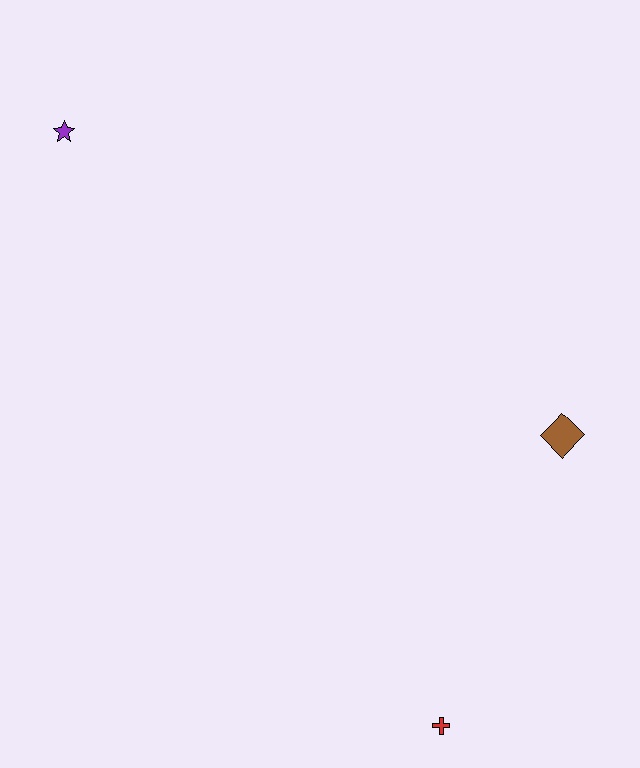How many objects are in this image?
There are 3 objects.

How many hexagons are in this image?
There are no hexagons.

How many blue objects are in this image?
There are no blue objects.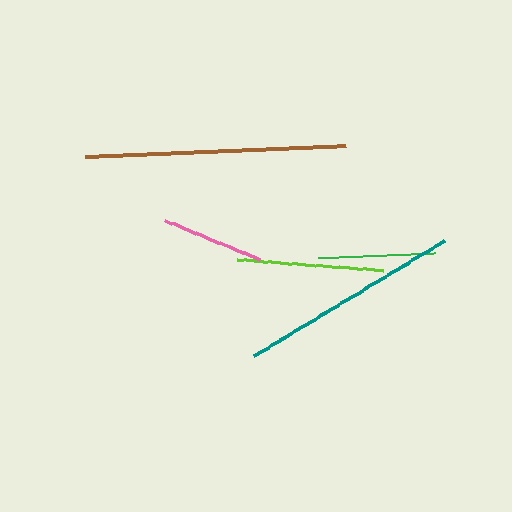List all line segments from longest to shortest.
From longest to shortest: brown, teal, lime, green, pink.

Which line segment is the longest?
The brown line is the longest at approximately 262 pixels.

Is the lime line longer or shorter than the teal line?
The teal line is longer than the lime line.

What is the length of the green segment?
The green segment is approximately 116 pixels long.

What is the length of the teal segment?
The teal segment is approximately 222 pixels long.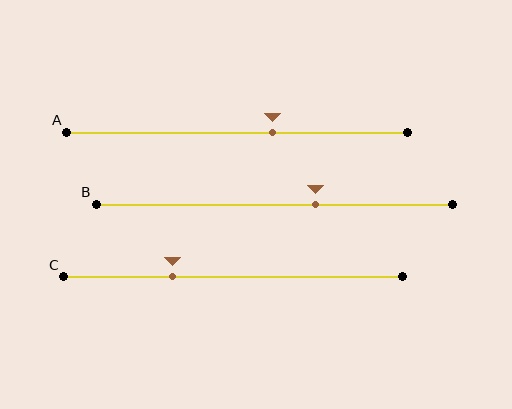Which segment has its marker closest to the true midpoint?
Segment A has its marker closest to the true midpoint.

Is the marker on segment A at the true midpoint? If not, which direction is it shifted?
No, the marker on segment A is shifted to the right by about 11% of the segment length.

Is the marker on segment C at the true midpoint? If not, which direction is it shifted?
No, the marker on segment C is shifted to the left by about 18% of the segment length.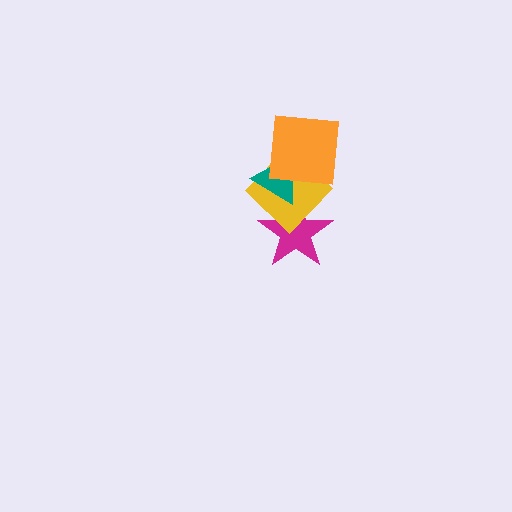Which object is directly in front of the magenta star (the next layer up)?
The yellow diamond is directly in front of the magenta star.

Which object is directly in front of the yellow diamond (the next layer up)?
The teal triangle is directly in front of the yellow diamond.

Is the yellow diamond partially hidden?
Yes, it is partially covered by another shape.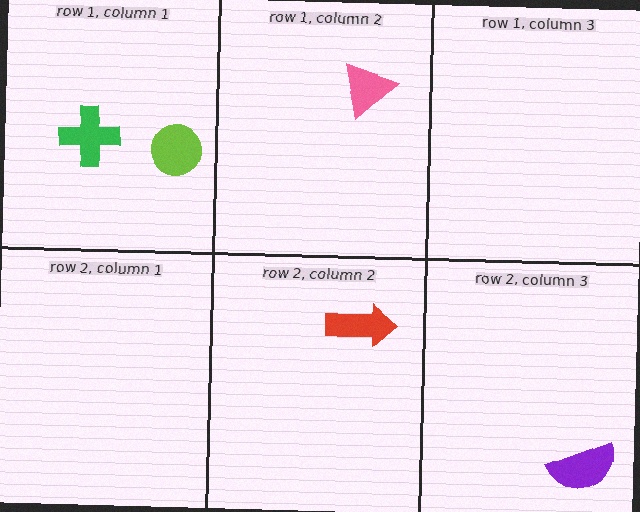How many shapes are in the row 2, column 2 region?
1.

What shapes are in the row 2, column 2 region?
The red arrow.